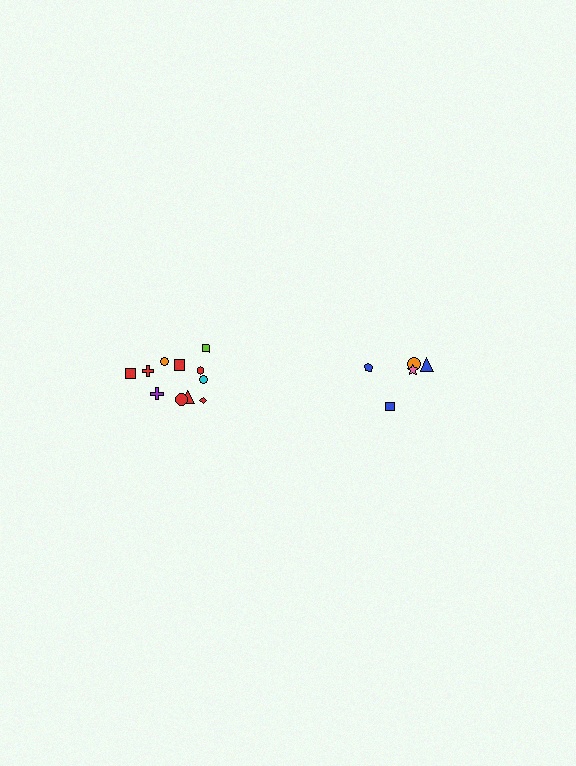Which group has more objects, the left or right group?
The left group.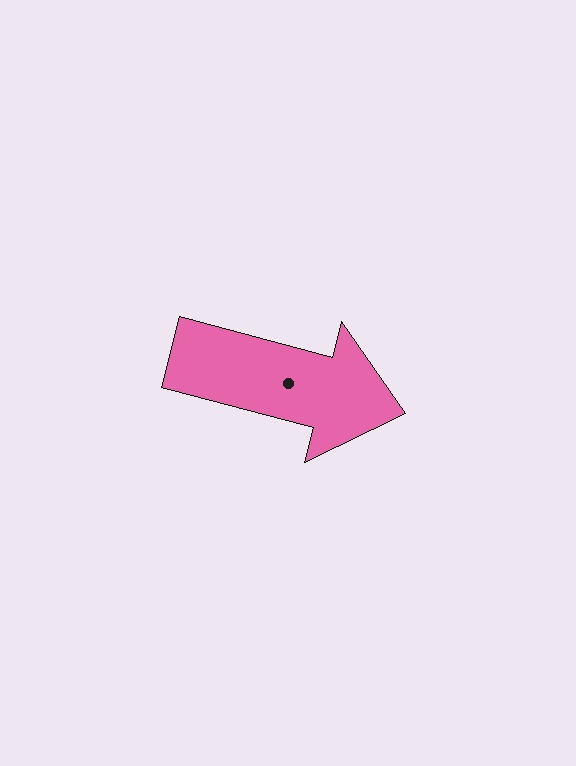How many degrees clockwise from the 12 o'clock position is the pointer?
Approximately 105 degrees.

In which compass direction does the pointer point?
East.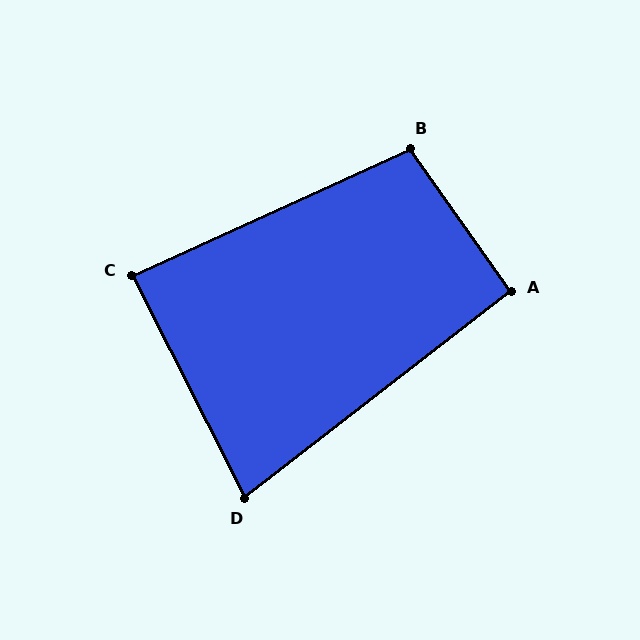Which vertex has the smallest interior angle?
D, at approximately 79 degrees.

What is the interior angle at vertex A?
Approximately 93 degrees (approximately right).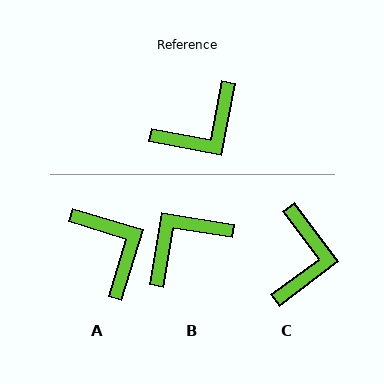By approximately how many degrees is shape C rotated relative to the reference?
Approximately 47 degrees counter-clockwise.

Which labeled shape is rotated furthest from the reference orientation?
B, about 179 degrees away.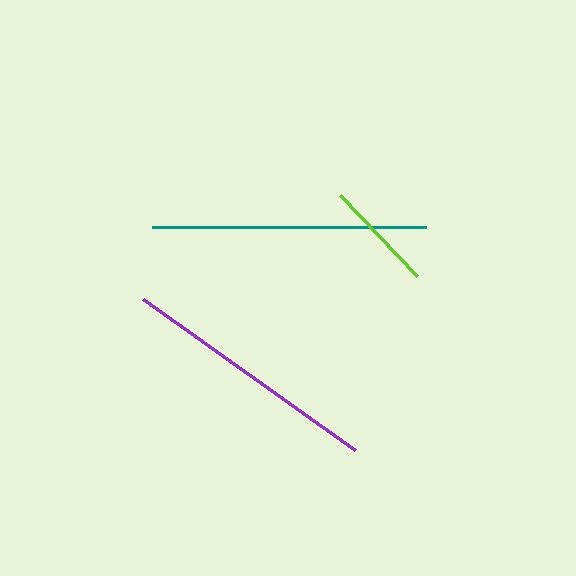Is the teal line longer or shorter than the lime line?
The teal line is longer than the lime line.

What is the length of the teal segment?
The teal segment is approximately 274 pixels long.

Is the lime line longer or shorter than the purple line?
The purple line is longer than the lime line.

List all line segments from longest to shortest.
From longest to shortest: teal, purple, lime.